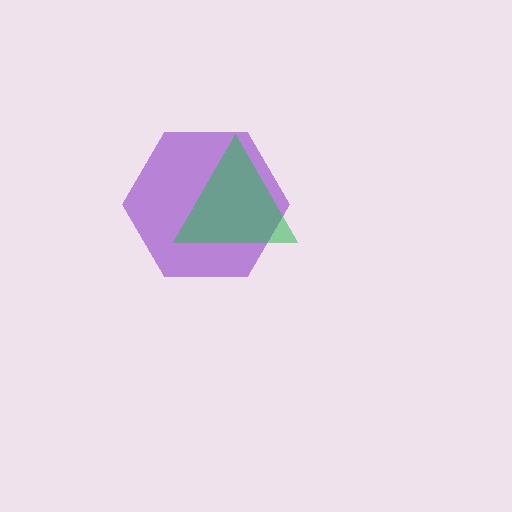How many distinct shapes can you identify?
There are 2 distinct shapes: a purple hexagon, a green triangle.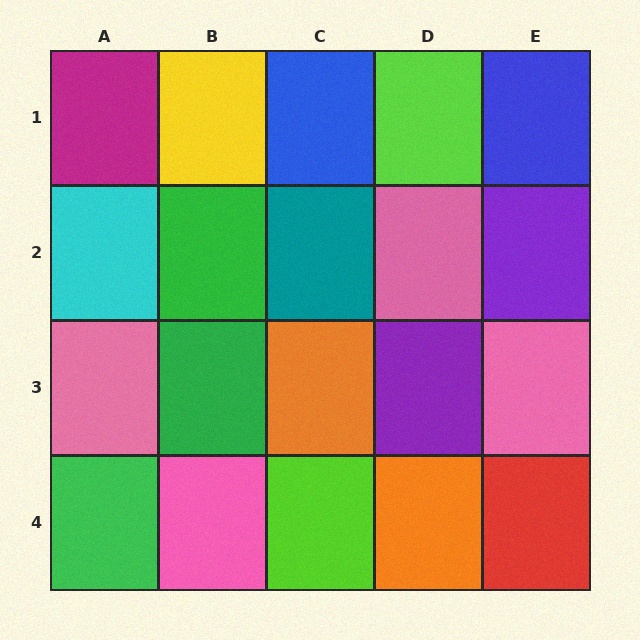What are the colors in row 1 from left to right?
Magenta, yellow, blue, lime, blue.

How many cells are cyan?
1 cell is cyan.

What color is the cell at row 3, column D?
Purple.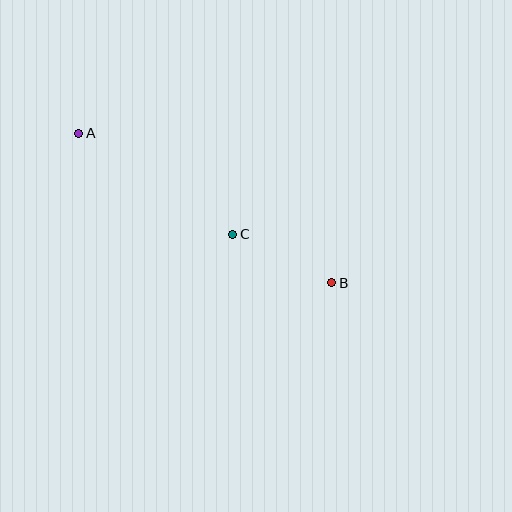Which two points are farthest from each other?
Points A and B are farthest from each other.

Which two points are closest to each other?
Points B and C are closest to each other.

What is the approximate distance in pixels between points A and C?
The distance between A and C is approximately 184 pixels.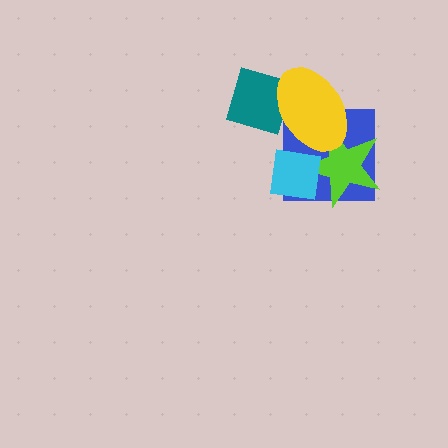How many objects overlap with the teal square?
1 object overlaps with the teal square.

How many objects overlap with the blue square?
3 objects overlap with the blue square.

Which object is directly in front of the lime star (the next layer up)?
The yellow ellipse is directly in front of the lime star.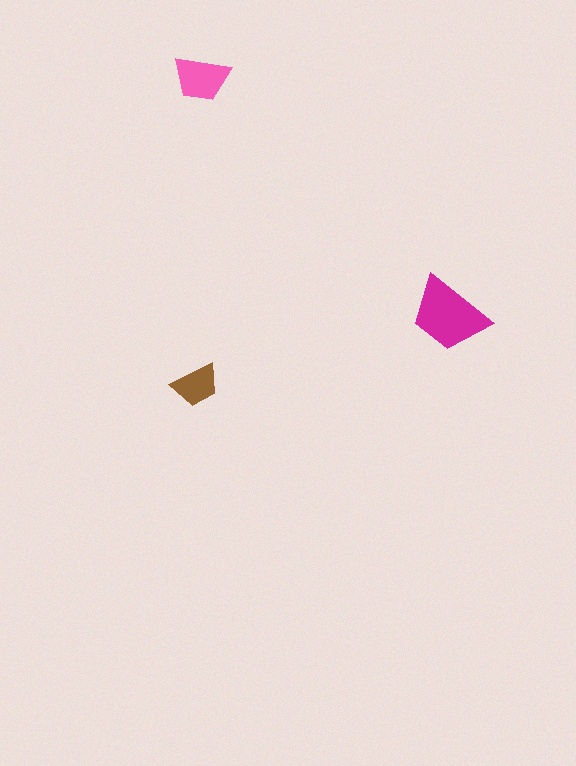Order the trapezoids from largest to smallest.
the magenta one, the pink one, the brown one.